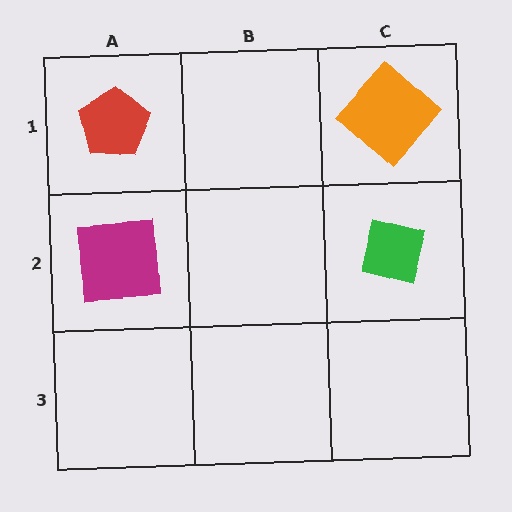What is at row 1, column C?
An orange diamond.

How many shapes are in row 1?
2 shapes.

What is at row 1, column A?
A red pentagon.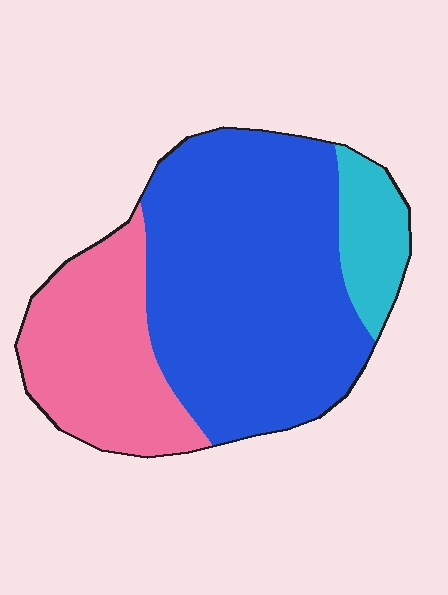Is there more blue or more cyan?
Blue.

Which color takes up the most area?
Blue, at roughly 60%.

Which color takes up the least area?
Cyan, at roughly 10%.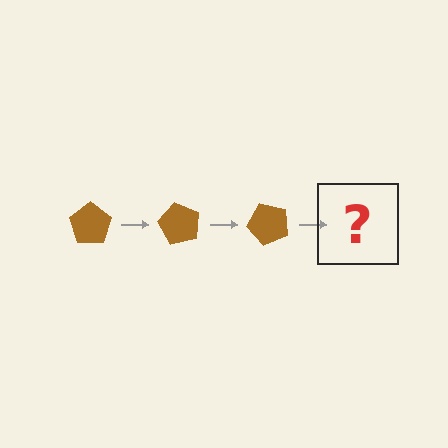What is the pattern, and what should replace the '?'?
The pattern is that the pentagon rotates 60 degrees each step. The '?' should be a brown pentagon rotated 180 degrees.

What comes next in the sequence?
The next element should be a brown pentagon rotated 180 degrees.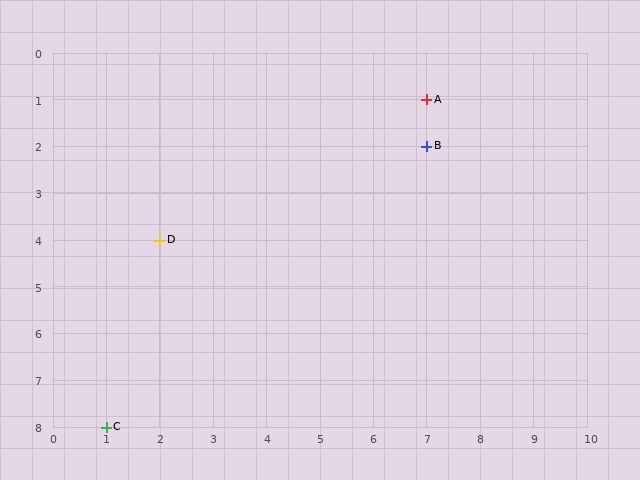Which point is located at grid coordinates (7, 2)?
Point B is at (7, 2).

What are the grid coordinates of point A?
Point A is at grid coordinates (7, 1).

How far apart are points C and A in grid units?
Points C and A are 6 columns and 7 rows apart (about 9.2 grid units diagonally).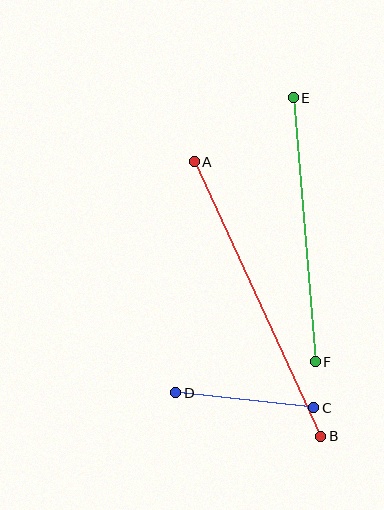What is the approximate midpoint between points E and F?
The midpoint is at approximately (304, 230) pixels.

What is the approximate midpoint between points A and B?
The midpoint is at approximately (258, 299) pixels.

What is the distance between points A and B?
The distance is approximately 302 pixels.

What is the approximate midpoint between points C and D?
The midpoint is at approximately (245, 400) pixels.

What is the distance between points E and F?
The distance is approximately 265 pixels.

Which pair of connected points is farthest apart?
Points A and B are farthest apart.